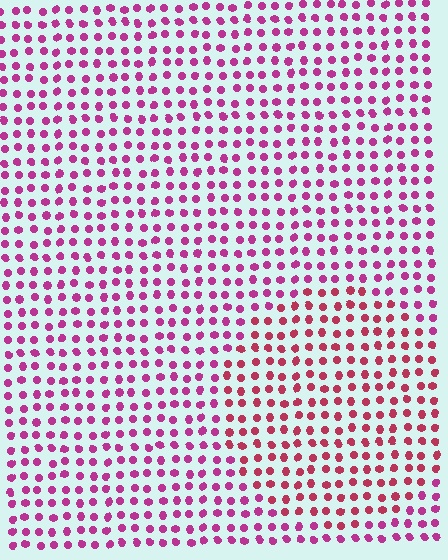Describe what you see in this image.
The image is filled with small magenta elements in a uniform arrangement. A circle-shaped region is visible where the elements are tinted to a slightly different hue, forming a subtle color boundary.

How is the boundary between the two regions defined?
The boundary is defined purely by a slight shift in hue (about 26 degrees). Spacing, size, and orientation are identical on both sides.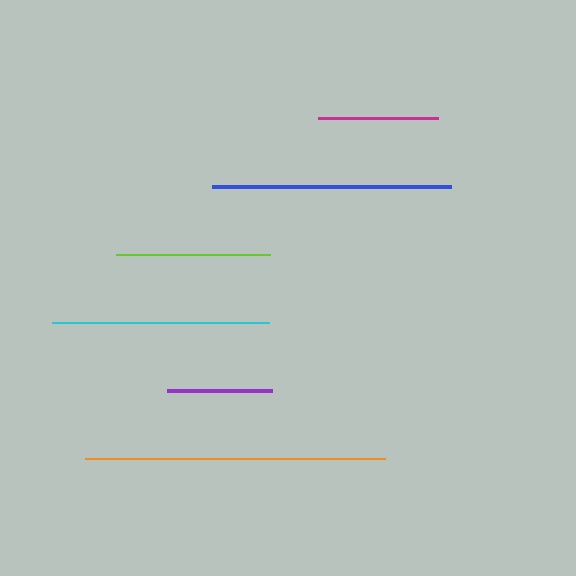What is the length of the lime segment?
The lime segment is approximately 154 pixels long.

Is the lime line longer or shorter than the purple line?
The lime line is longer than the purple line.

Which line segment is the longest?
The orange line is the longest at approximately 300 pixels.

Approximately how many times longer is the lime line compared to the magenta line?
The lime line is approximately 1.3 times the length of the magenta line.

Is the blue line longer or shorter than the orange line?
The orange line is longer than the blue line.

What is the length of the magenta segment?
The magenta segment is approximately 120 pixels long.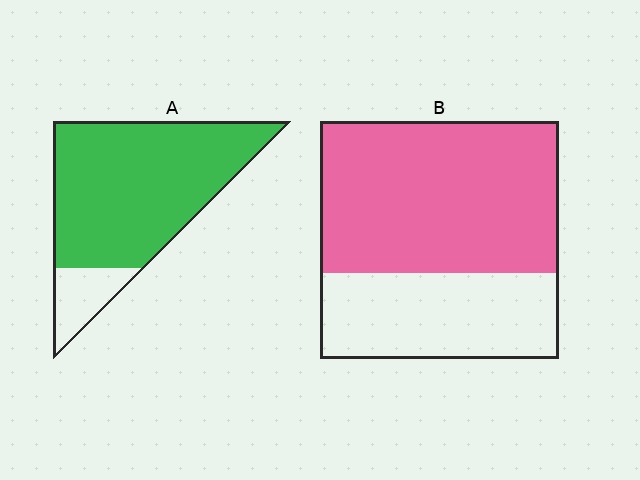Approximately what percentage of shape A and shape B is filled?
A is approximately 85% and B is approximately 65%.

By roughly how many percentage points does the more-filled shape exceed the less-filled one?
By roughly 20 percentage points (A over B).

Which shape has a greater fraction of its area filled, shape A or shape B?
Shape A.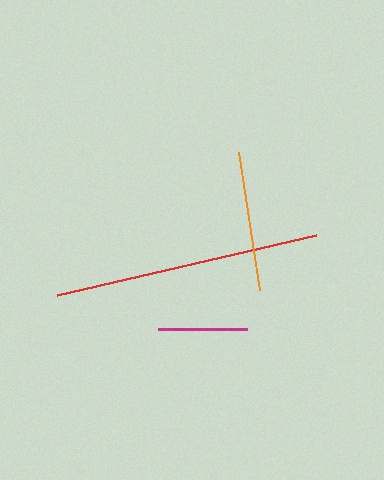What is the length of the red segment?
The red segment is approximately 266 pixels long.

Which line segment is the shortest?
The magenta line is the shortest at approximately 89 pixels.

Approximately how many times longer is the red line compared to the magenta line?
The red line is approximately 3.0 times the length of the magenta line.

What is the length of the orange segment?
The orange segment is approximately 140 pixels long.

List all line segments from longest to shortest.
From longest to shortest: red, orange, magenta.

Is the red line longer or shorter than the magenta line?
The red line is longer than the magenta line.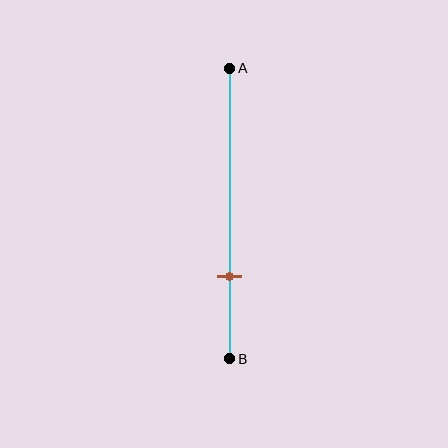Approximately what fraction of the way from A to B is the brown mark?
The brown mark is approximately 70% of the way from A to B.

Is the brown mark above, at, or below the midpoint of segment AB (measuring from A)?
The brown mark is below the midpoint of segment AB.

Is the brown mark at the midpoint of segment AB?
No, the mark is at about 70% from A, not at the 50% midpoint.